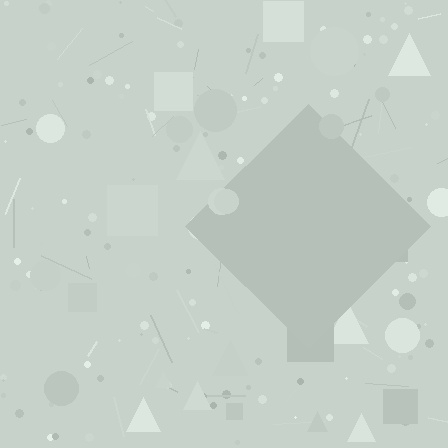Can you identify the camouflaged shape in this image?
The camouflaged shape is a diamond.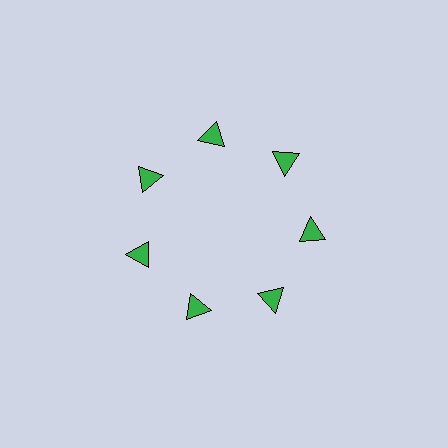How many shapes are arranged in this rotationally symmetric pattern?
There are 7 shapes, arranged in 7 groups of 1.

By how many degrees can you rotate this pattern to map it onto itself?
The pattern maps onto itself every 51 degrees of rotation.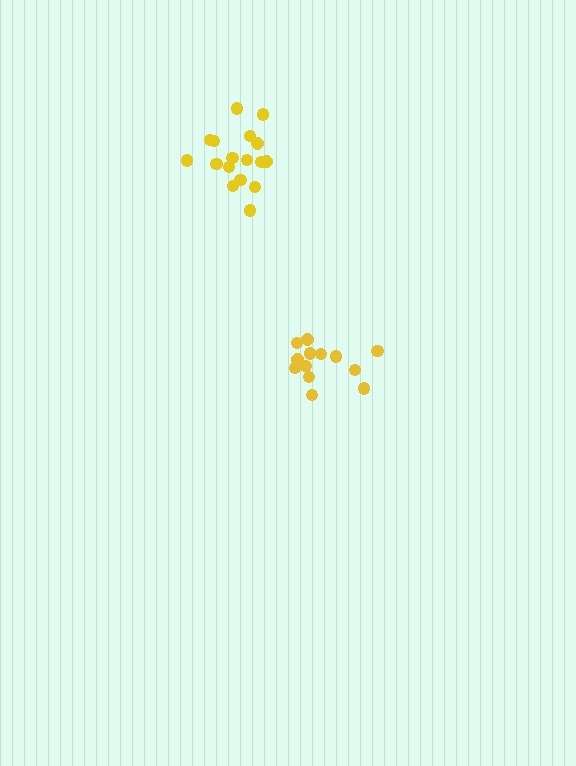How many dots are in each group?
Group 1: 17 dots, Group 2: 13 dots (30 total).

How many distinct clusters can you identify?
There are 2 distinct clusters.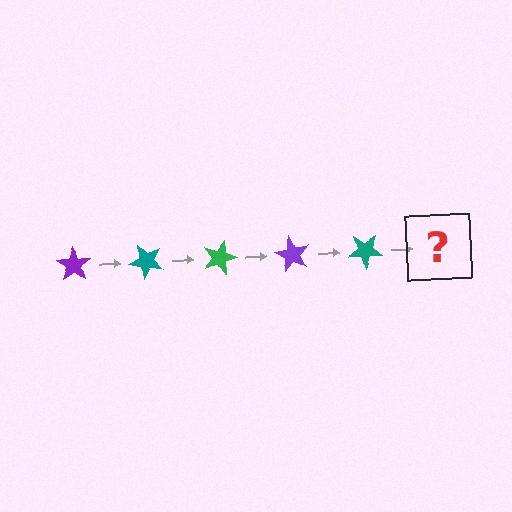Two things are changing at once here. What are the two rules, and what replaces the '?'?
The two rules are that it rotates 45 degrees each step and the color cycles through purple, teal, and green. The '?' should be a green star, rotated 225 degrees from the start.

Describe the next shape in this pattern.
It should be a green star, rotated 225 degrees from the start.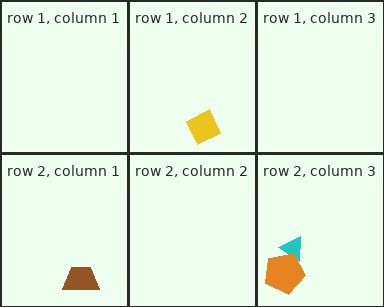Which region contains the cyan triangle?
The row 2, column 3 region.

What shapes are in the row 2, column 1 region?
The brown trapezoid.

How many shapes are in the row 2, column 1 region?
1.